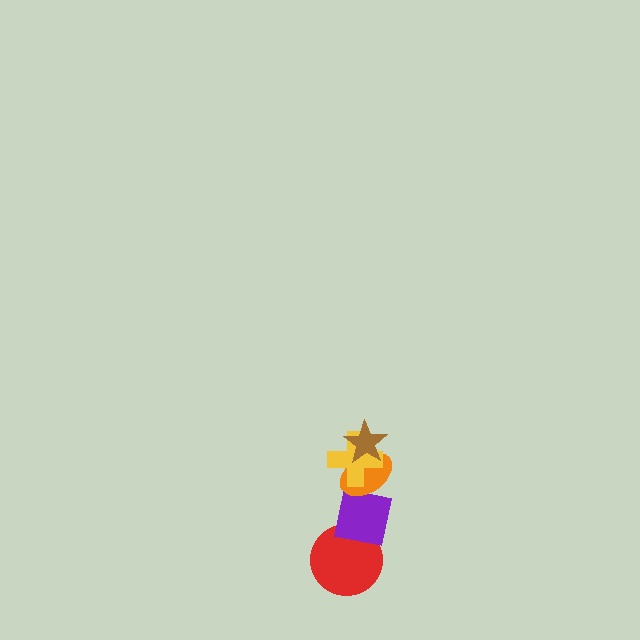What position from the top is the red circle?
The red circle is 5th from the top.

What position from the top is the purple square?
The purple square is 4th from the top.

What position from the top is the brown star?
The brown star is 1st from the top.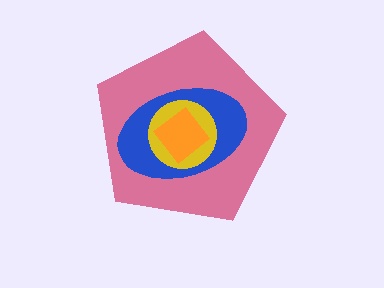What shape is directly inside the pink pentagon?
The blue ellipse.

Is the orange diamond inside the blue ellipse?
Yes.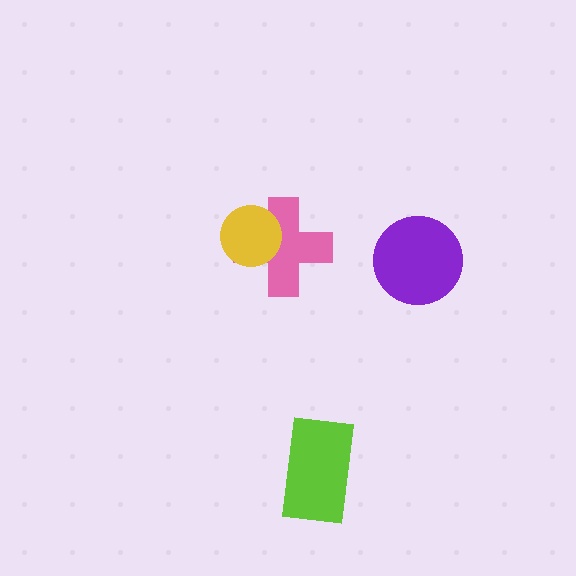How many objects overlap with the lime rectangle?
0 objects overlap with the lime rectangle.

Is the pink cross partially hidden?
Yes, it is partially covered by another shape.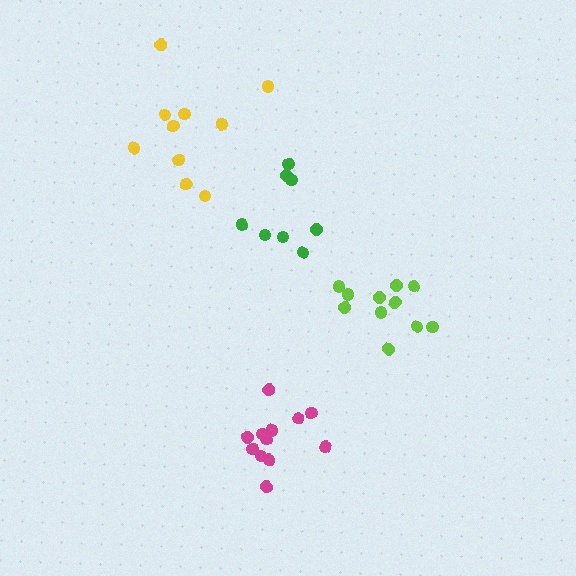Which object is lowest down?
The magenta cluster is bottommost.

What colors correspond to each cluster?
The clusters are colored: green, lime, magenta, yellow.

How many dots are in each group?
Group 1: 8 dots, Group 2: 11 dots, Group 3: 12 dots, Group 4: 10 dots (41 total).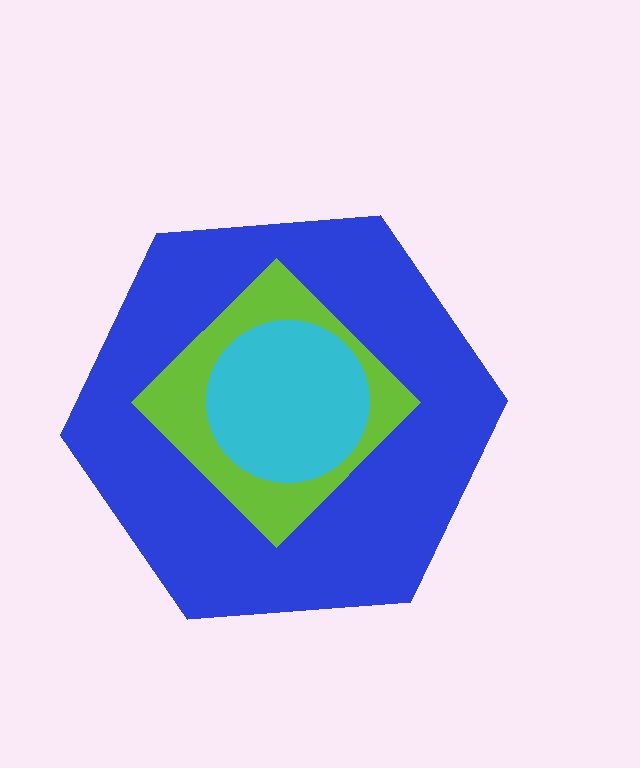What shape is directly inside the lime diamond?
The cyan circle.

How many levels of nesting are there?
3.